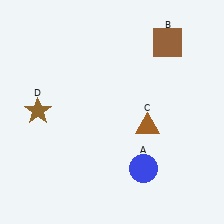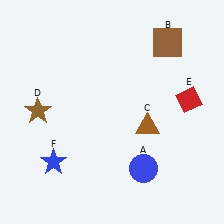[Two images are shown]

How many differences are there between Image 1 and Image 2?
There are 2 differences between the two images.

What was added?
A red diamond (E), a blue star (F) were added in Image 2.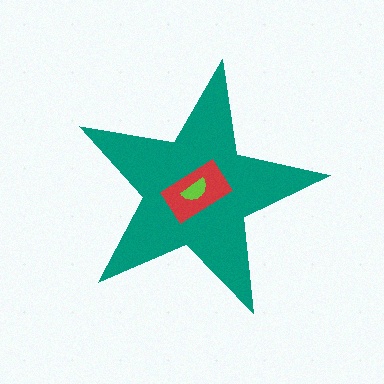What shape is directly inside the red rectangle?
The lime semicircle.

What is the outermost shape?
The teal star.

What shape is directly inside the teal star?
The red rectangle.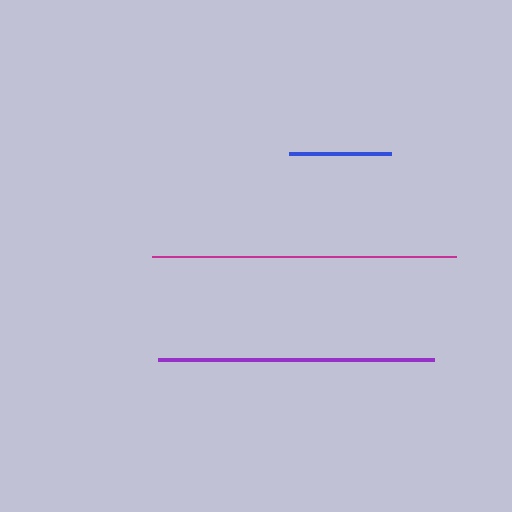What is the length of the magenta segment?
The magenta segment is approximately 303 pixels long.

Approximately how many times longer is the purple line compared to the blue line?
The purple line is approximately 2.7 times the length of the blue line.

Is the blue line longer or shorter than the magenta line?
The magenta line is longer than the blue line.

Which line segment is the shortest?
The blue line is the shortest at approximately 102 pixels.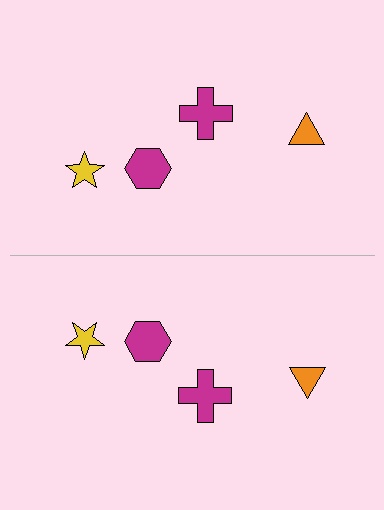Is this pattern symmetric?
Yes, this pattern has bilateral (reflection) symmetry.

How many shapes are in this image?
There are 8 shapes in this image.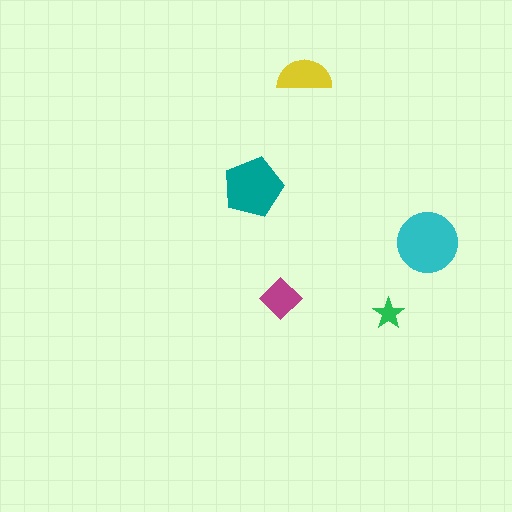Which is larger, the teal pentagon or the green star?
The teal pentagon.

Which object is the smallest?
The green star.